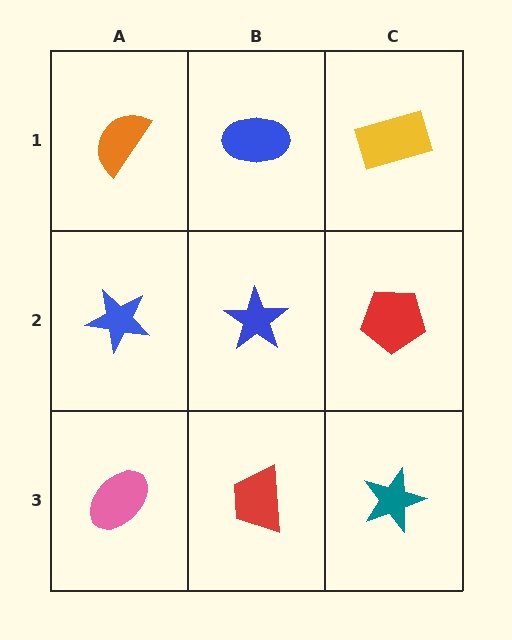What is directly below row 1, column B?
A blue star.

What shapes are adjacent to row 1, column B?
A blue star (row 2, column B), an orange semicircle (row 1, column A), a yellow rectangle (row 1, column C).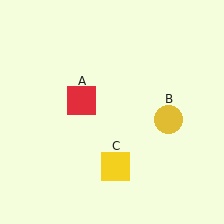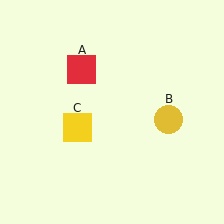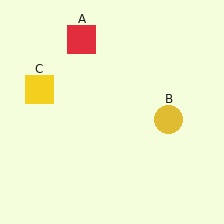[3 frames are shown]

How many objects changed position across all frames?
2 objects changed position: red square (object A), yellow square (object C).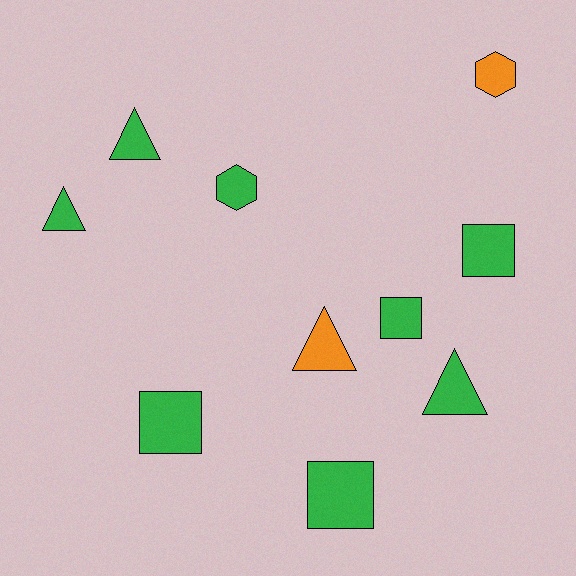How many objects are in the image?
There are 10 objects.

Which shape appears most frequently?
Square, with 4 objects.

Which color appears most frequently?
Green, with 8 objects.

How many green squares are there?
There are 4 green squares.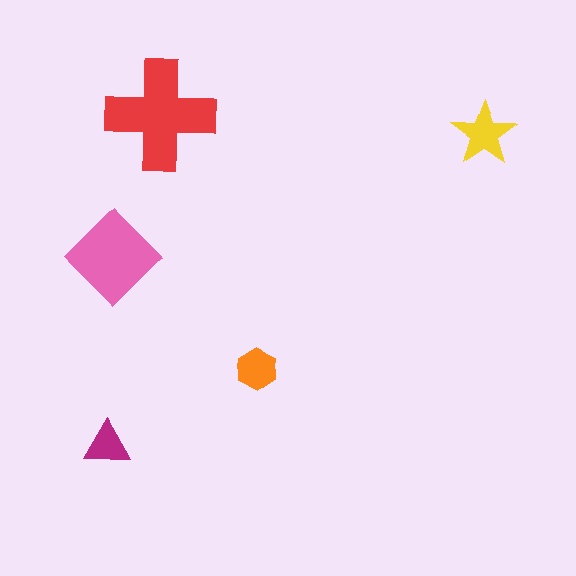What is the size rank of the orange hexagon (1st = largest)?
4th.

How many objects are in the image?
There are 5 objects in the image.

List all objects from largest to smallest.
The red cross, the pink diamond, the yellow star, the orange hexagon, the magenta triangle.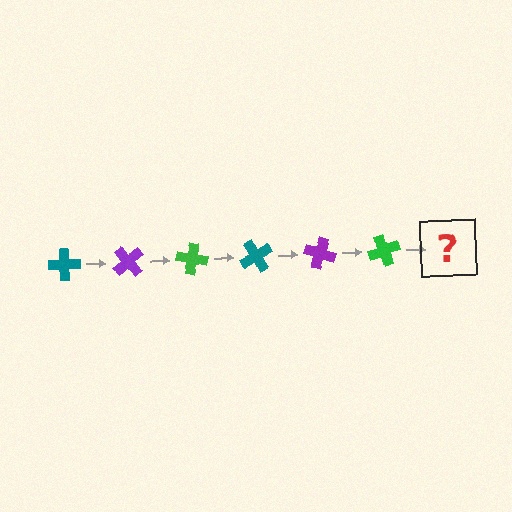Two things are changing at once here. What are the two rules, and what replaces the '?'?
The two rules are that it rotates 50 degrees each step and the color cycles through teal, purple, and green. The '?' should be a teal cross, rotated 300 degrees from the start.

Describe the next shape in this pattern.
It should be a teal cross, rotated 300 degrees from the start.